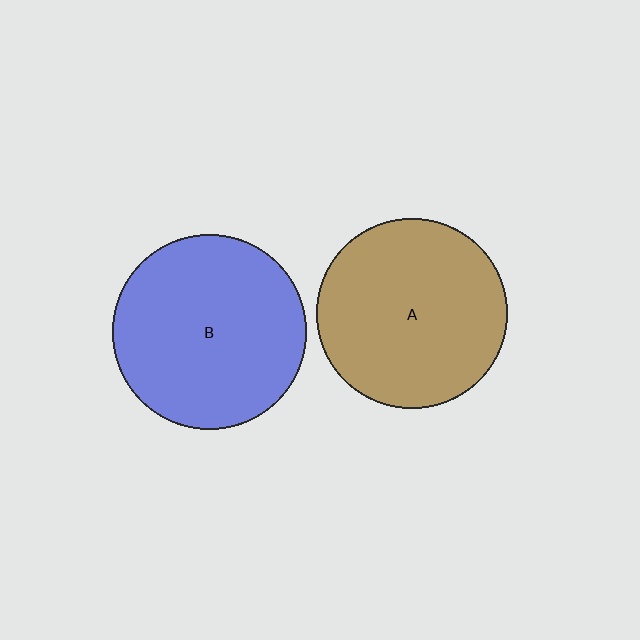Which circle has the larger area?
Circle B (blue).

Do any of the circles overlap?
No, none of the circles overlap.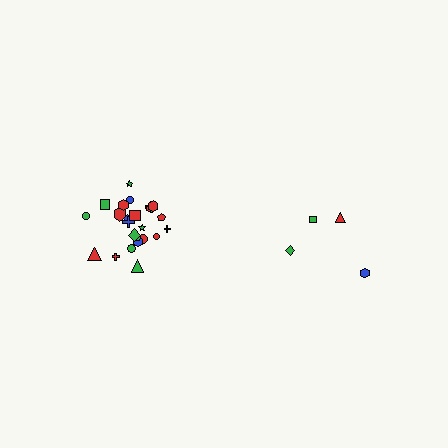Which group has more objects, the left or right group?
The left group.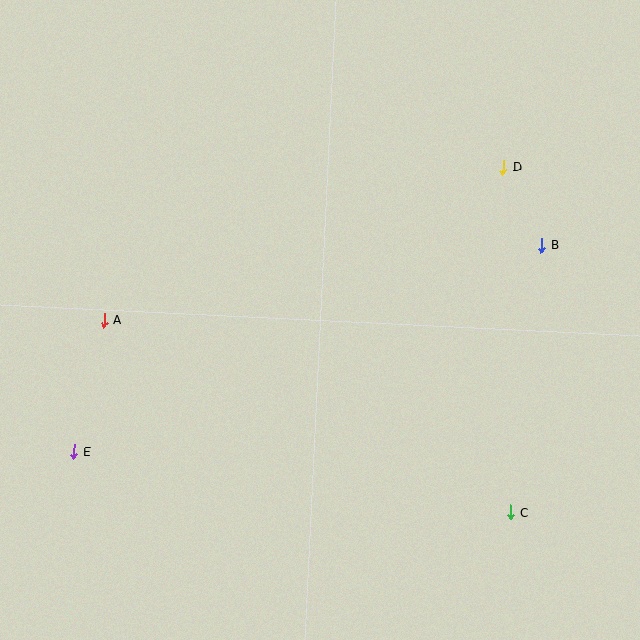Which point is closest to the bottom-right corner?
Point C is closest to the bottom-right corner.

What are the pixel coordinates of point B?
Point B is at (542, 245).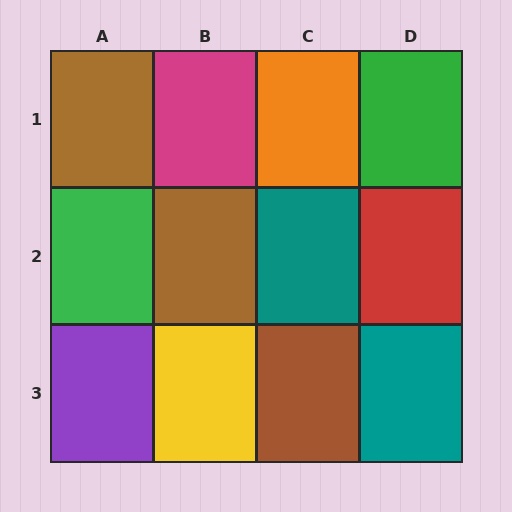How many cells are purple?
1 cell is purple.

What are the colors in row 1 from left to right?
Brown, magenta, orange, green.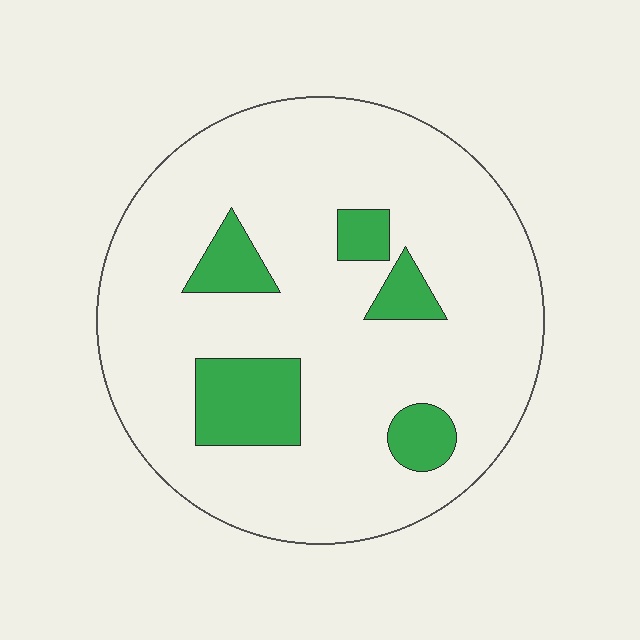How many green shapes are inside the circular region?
5.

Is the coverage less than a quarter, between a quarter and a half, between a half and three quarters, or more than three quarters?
Less than a quarter.